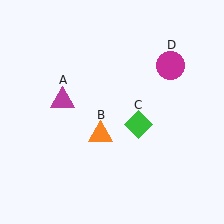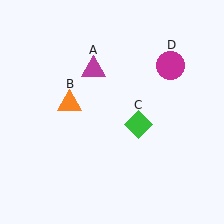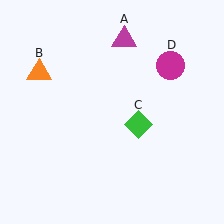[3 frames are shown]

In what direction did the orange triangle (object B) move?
The orange triangle (object B) moved up and to the left.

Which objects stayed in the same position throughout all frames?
Green diamond (object C) and magenta circle (object D) remained stationary.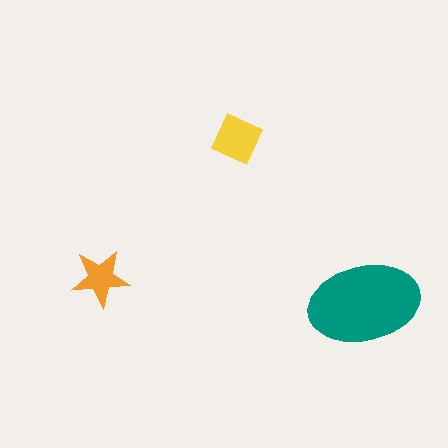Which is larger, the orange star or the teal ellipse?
The teal ellipse.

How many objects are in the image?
There are 3 objects in the image.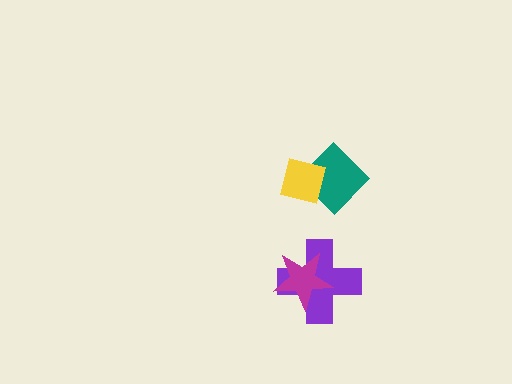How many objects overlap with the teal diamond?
1 object overlaps with the teal diamond.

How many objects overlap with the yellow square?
1 object overlaps with the yellow square.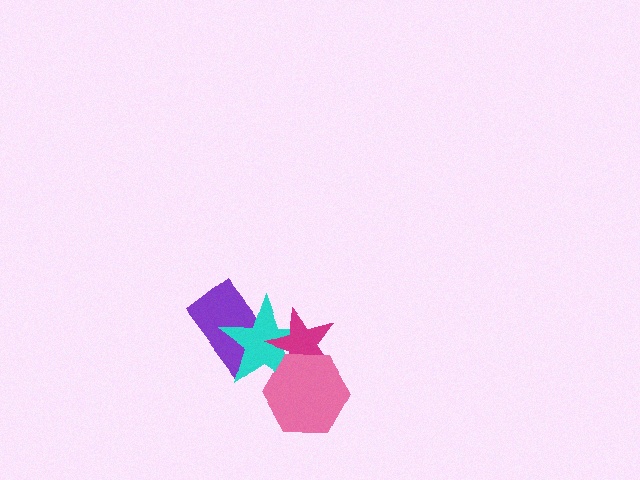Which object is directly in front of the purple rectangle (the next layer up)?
The cyan star is directly in front of the purple rectangle.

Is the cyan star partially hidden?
Yes, it is partially covered by another shape.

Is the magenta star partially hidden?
Yes, it is partially covered by another shape.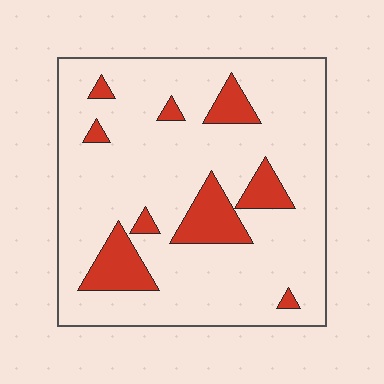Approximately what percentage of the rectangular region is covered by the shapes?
Approximately 15%.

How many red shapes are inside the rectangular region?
9.